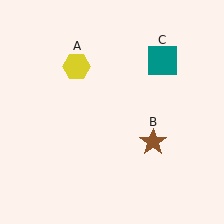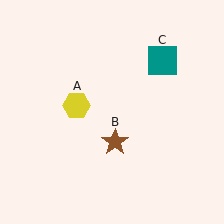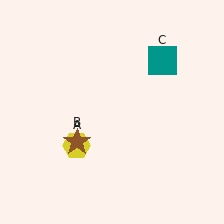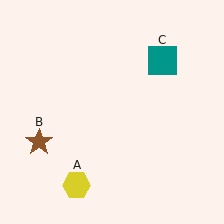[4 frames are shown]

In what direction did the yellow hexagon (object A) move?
The yellow hexagon (object A) moved down.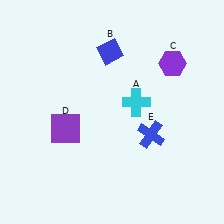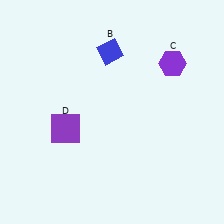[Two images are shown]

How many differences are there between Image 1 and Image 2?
There are 2 differences between the two images.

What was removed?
The cyan cross (A), the blue cross (E) were removed in Image 2.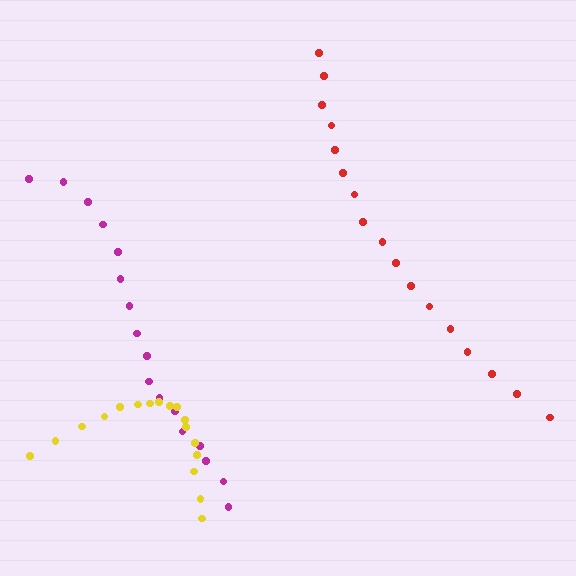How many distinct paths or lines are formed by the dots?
There are 3 distinct paths.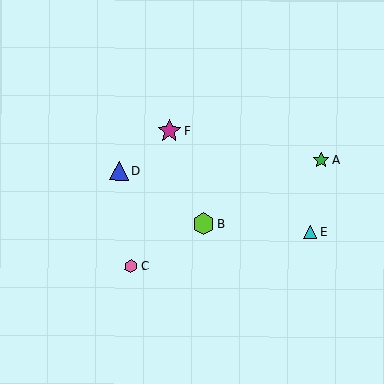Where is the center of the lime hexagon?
The center of the lime hexagon is at (203, 224).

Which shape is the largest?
The magenta star (labeled F) is the largest.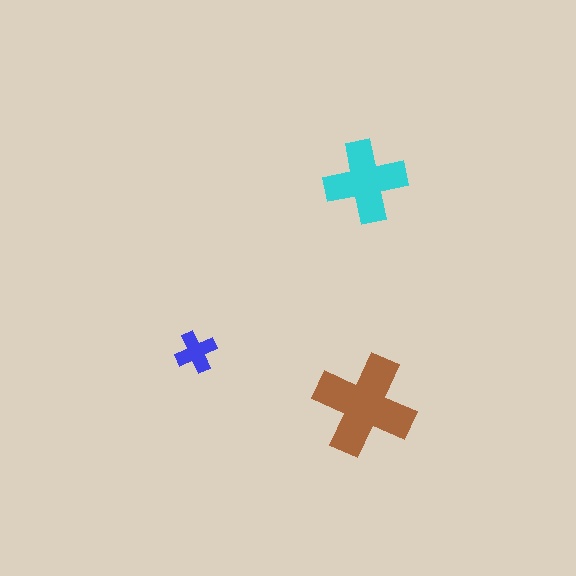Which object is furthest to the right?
The cyan cross is rightmost.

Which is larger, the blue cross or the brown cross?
The brown one.